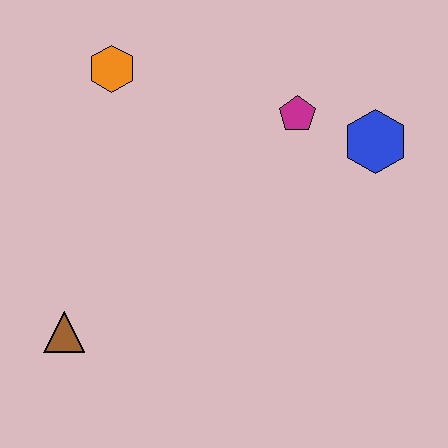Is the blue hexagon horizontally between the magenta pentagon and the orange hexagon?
No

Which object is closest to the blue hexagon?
The magenta pentagon is closest to the blue hexagon.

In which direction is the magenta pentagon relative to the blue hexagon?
The magenta pentagon is to the left of the blue hexagon.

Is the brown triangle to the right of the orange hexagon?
No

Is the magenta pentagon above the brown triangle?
Yes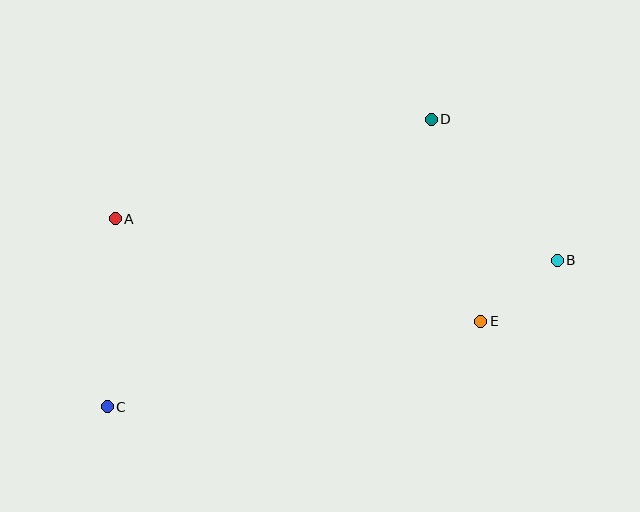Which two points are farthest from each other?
Points B and C are farthest from each other.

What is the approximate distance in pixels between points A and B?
The distance between A and B is approximately 444 pixels.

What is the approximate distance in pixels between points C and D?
The distance between C and D is approximately 433 pixels.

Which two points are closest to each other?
Points B and E are closest to each other.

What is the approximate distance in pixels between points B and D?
The distance between B and D is approximately 189 pixels.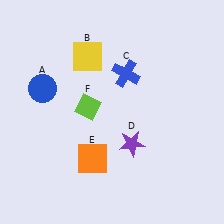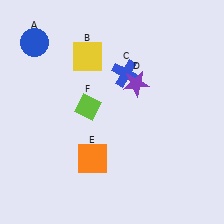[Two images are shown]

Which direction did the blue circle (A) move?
The blue circle (A) moved up.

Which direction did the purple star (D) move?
The purple star (D) moved up.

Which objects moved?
The objects that moved are: the blue circle (A), the purple star (D).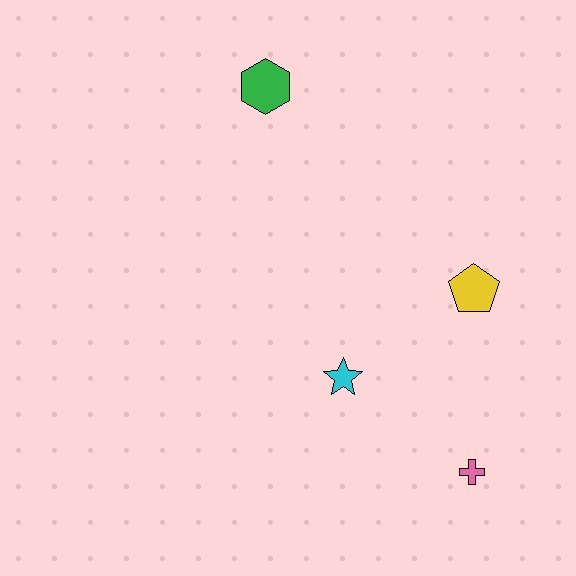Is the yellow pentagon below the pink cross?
No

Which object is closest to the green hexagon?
The yellow pentagon is closest to the green hexagon.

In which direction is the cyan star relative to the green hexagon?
The cyan star is below the green hexagon.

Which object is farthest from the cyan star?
The green hexagon is farthest from the cyan star.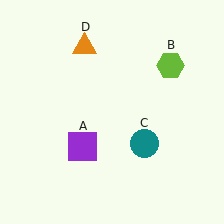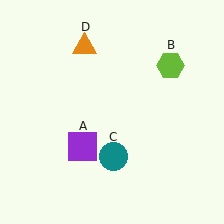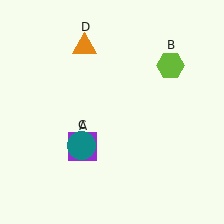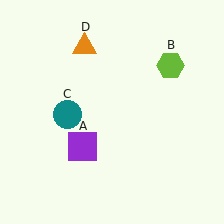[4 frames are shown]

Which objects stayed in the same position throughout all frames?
Purple square (object A) and lime hexagon (object B) and orange triangle (object D) remained stationary.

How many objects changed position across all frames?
1 object changed position: teal circle (object C).